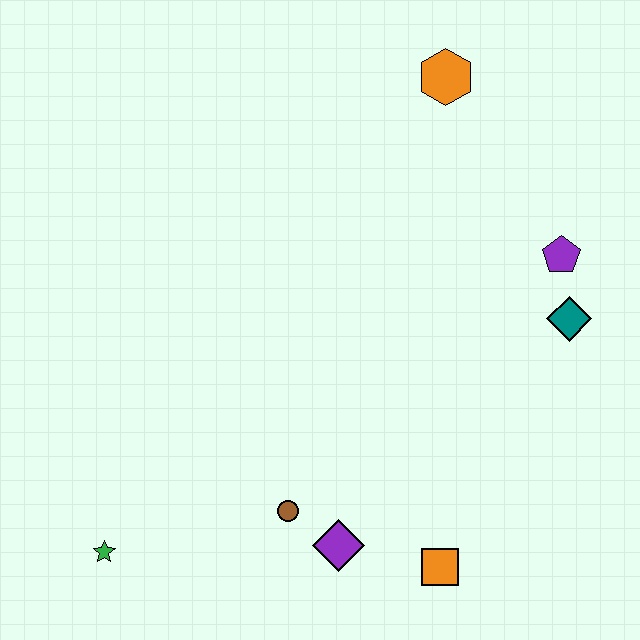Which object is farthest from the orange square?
The orange hexagon is farthest from the orange square.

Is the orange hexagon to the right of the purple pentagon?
No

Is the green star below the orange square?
No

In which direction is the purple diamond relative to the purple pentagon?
The purple diamond is below the purple pentagon.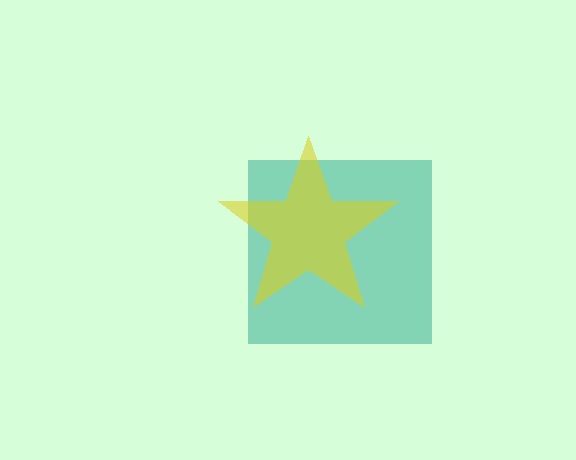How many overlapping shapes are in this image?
There are 2 overlapping shapes in the image.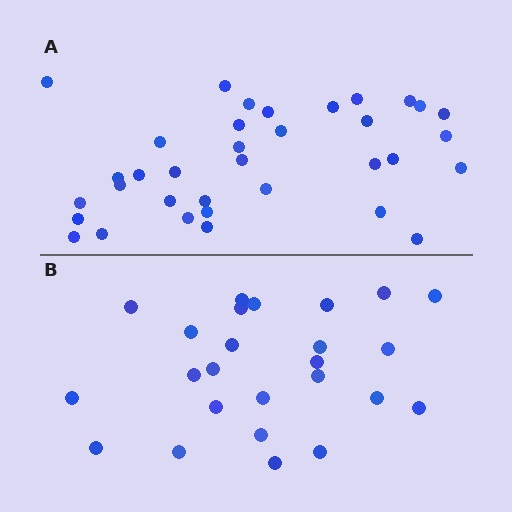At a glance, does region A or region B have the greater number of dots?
Region A (the top region) has more dots.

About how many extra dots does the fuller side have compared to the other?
Region A has roughly 10 or so more dots than region B.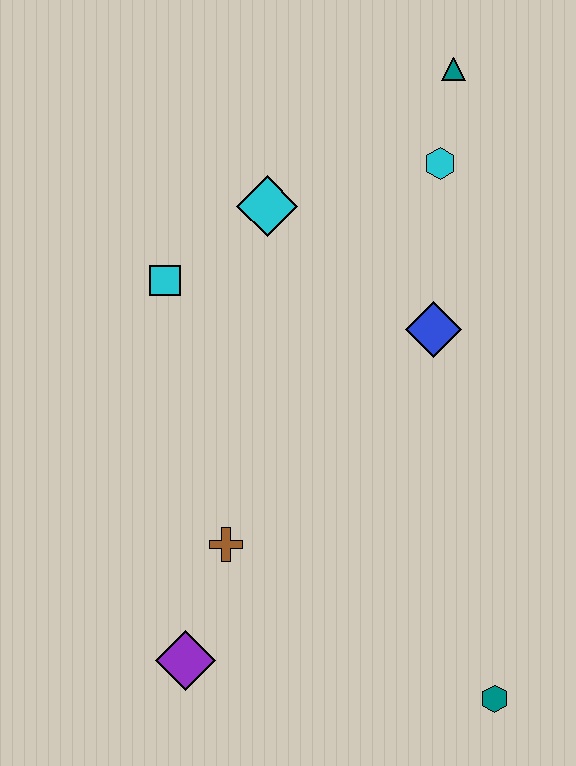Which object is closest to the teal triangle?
The cyan hexagon is closest to the teal triangle.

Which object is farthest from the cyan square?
The teal hexagon is farthest from the cyan square.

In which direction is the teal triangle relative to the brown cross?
The teal triangle is above the brown cross.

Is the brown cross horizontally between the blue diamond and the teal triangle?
No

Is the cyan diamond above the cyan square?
Yes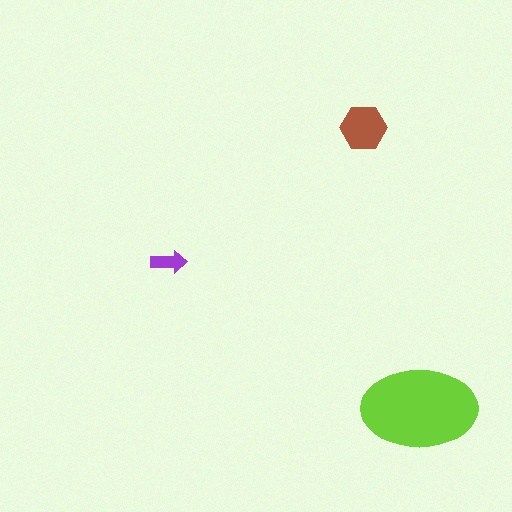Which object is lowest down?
The lime ellipse is bottommost.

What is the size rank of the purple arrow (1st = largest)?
3rd.